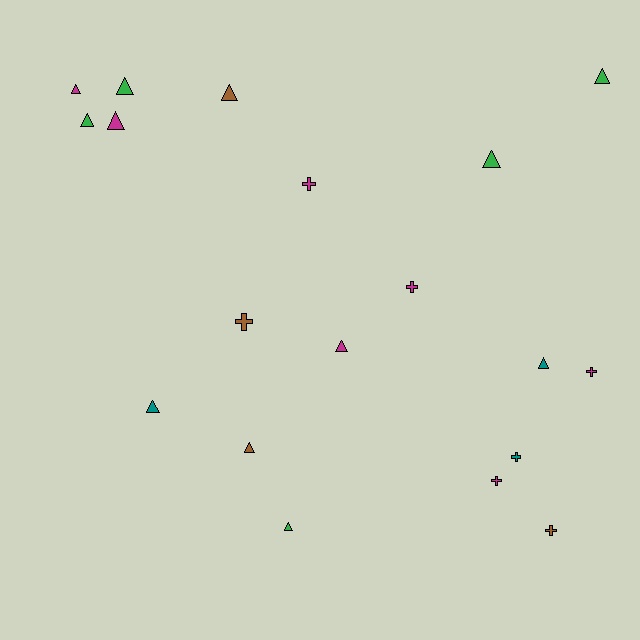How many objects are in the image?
There are 19 objects.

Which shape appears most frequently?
Triangle, with 12 objects.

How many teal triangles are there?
There are 2 teal triangles.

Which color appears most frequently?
Magenta, with 7 objects.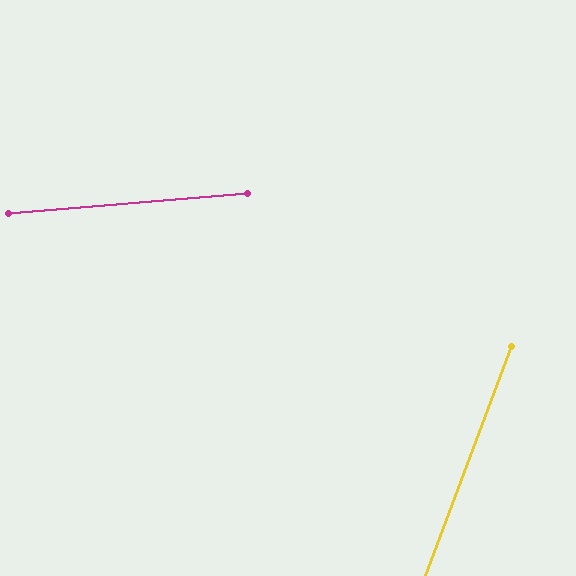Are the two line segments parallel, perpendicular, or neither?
Neither parallel nor perpendicular — they differ by about 65°.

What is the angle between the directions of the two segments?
Approximately 65 degrees.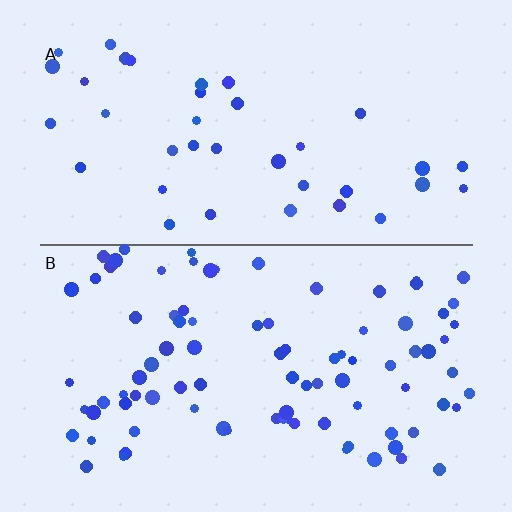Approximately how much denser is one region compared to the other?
Approximately 2.4× — region B over region A.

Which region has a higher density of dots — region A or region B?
B (the bottom).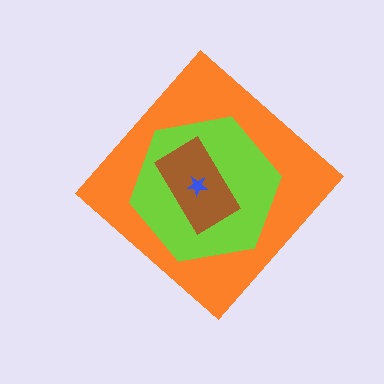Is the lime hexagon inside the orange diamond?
Yes.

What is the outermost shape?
The orange diamond.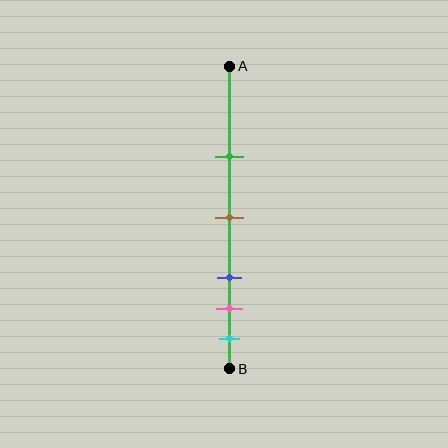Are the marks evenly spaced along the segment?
No, the marks are not evenly spaced.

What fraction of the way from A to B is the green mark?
The green mark is approximately 30% (0.3) of the way from A to B.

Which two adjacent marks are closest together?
The pink and cyan marks are the closest adjacent pair.